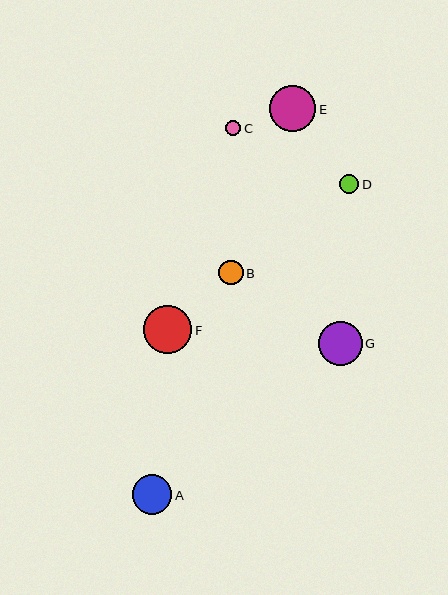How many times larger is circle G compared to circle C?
Circle G is approximately 2.9 times the size of circle C.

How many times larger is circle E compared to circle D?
Circle E is approximately 2.4 times the size of circle D.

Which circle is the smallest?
Circle C is the smallest with a size of approximately 15 pixels.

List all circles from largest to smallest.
From largest to smallest: F, E, G, A, B, D, C.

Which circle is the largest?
Circle F is the largest with a size of approximately 48 pixels.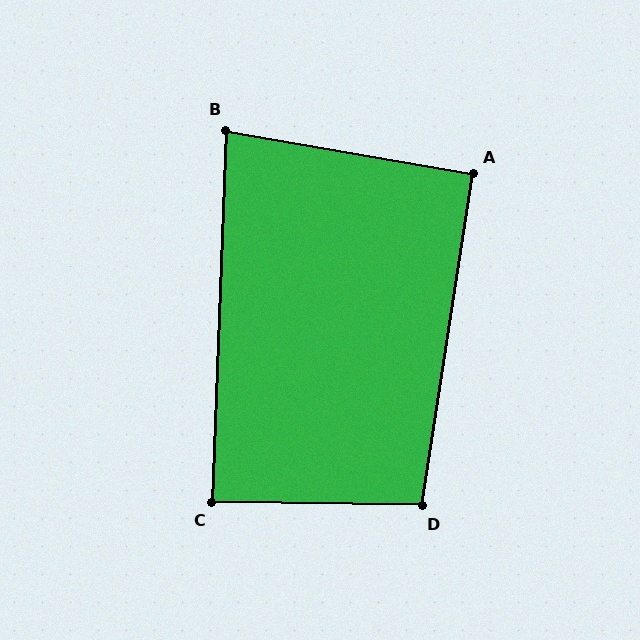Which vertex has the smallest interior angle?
B, at approximately 82 degrees.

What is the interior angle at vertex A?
Approximately 91 degrees (approximately right).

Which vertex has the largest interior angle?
D, at approximately 98 degrees.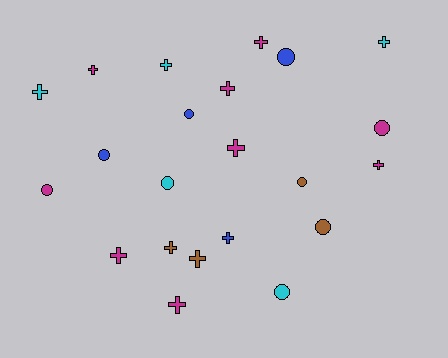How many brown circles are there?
There are 2 brown circles.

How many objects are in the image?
There are 22 objects.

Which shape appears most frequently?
Cross, with 13 objects.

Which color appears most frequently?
Magenta, with 9 objects.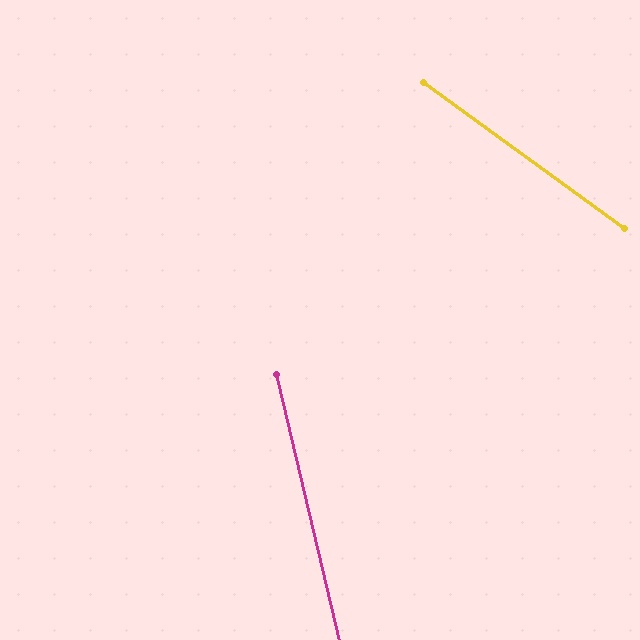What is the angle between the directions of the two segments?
Approximately 41 degrees.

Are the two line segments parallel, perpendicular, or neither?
Neither parallel nor perpendicular — they differ by about 41°.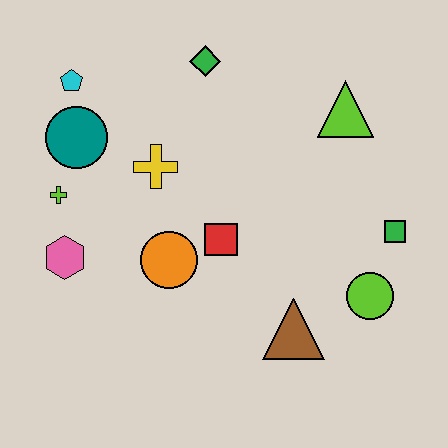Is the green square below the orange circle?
No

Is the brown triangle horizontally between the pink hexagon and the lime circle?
Yes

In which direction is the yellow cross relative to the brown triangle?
The yellow cross is above the brown triangle.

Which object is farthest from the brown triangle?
The cyan pentagon is farthest from the brown triangle.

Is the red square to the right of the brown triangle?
No